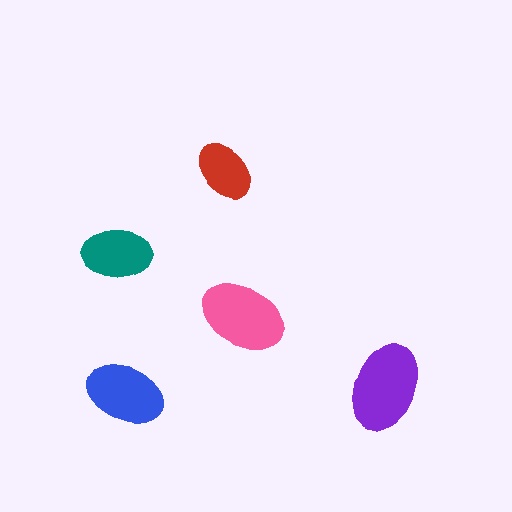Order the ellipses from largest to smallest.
the purple one, the pink one, the blue one, the teal one, the red one.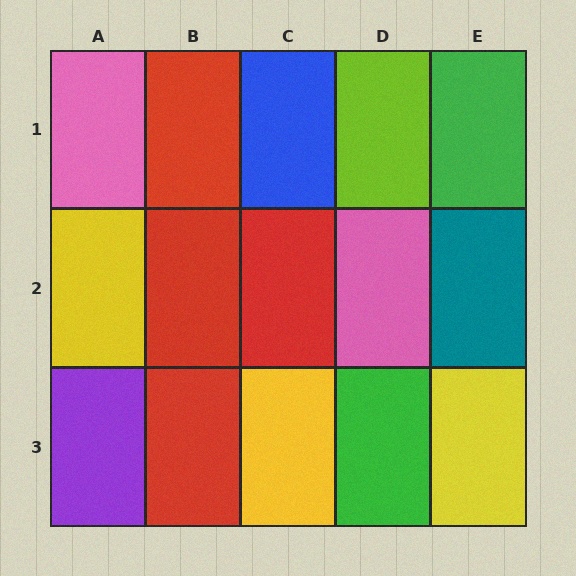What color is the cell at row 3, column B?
Red.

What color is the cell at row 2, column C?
Red.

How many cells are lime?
1 cell is lime.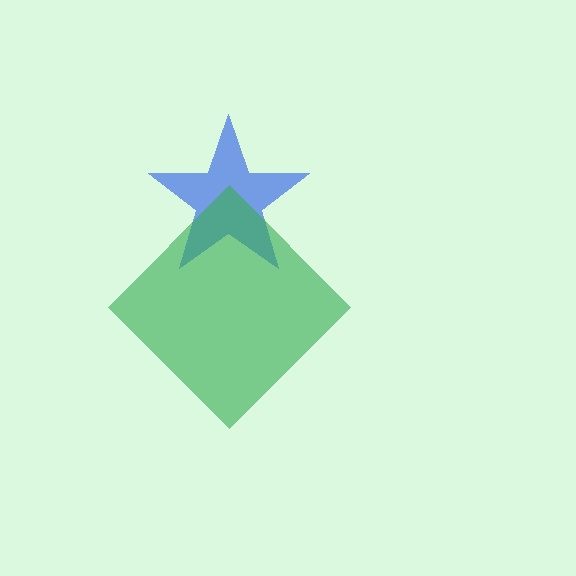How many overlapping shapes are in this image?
There are 2 overlapping shapes in the image.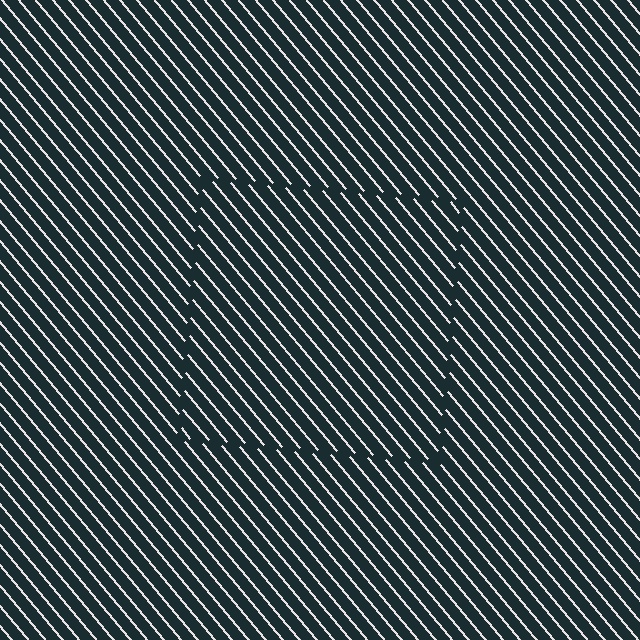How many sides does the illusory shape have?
4 sides — the line-ends trace a square.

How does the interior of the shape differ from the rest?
The interior of the shape contains the same grating, shifted by half a period — the contour is defined by the phase discontinuity where line-ends from the inner and outer gratings abut.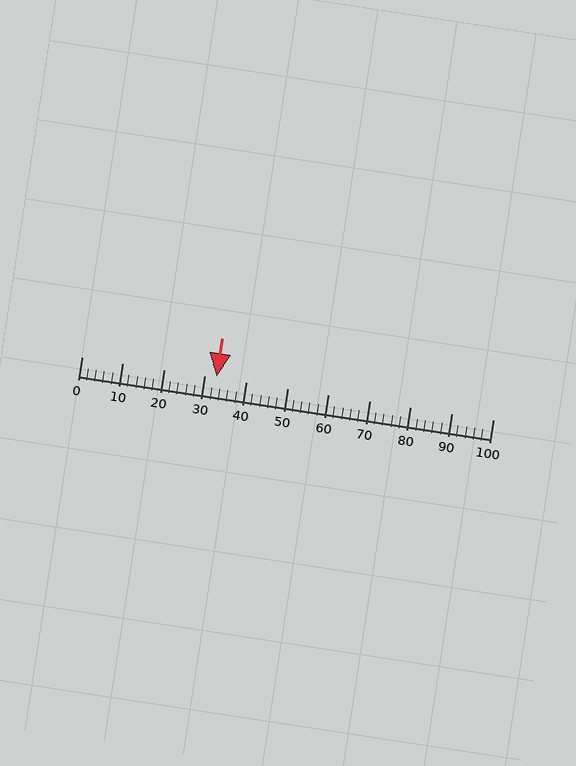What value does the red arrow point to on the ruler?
The red arrow points to approximately 33.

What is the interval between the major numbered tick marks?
The major tick marks are spaced 10 units apart.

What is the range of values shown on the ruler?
The ruler shows values from 0 to 100.